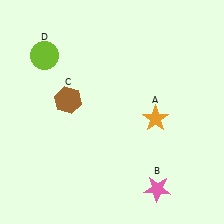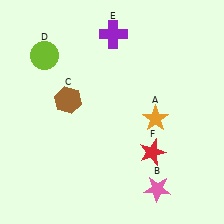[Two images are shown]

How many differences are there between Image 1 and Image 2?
There are 2 differences between the two images.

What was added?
A purple cross (E), a red star (F) were added in Image 2.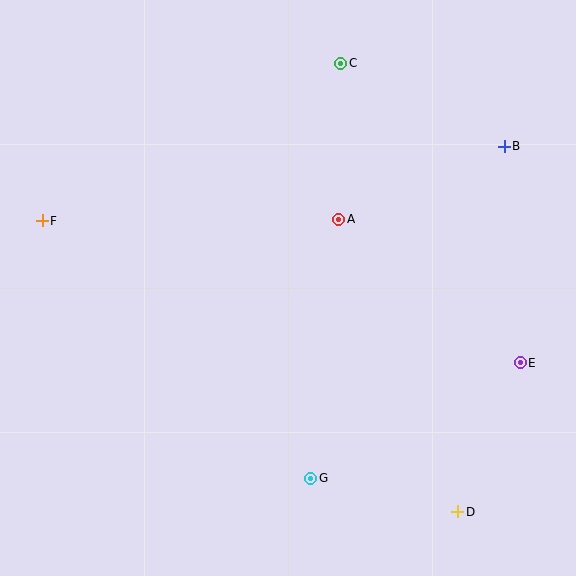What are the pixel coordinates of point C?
Point C is at (341, 63).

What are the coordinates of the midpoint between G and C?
The midpoint between G and C is at (326, 271).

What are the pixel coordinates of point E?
Point E is at (520, 363).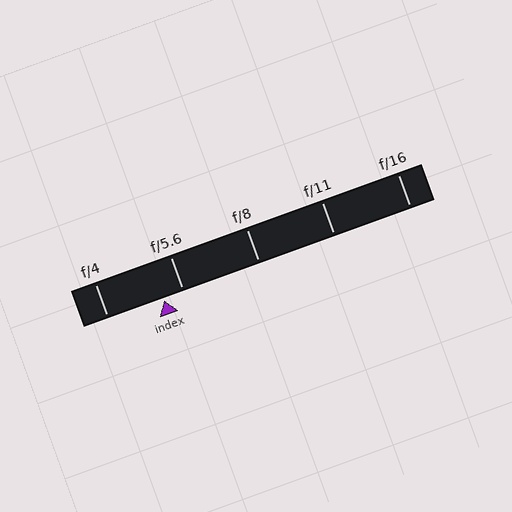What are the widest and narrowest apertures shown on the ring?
The widest aperture shown is f/4 and the narrowest is f/16.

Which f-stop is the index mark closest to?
The index mark is closest to f/5.6.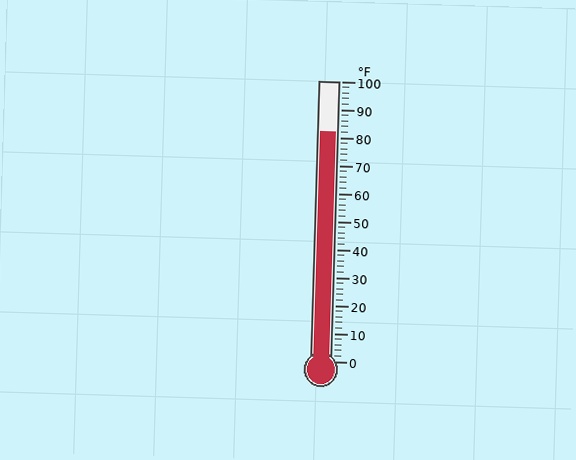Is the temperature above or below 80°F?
The temperature is above 80°F.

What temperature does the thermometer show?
The thermometer shows approximately 82°F.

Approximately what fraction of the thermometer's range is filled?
The thermometer is filled to approximately 80% of its range.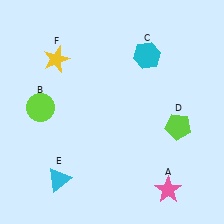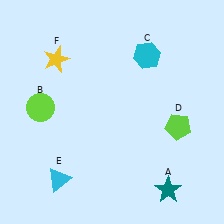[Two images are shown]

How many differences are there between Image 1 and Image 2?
There is 1 difference between the two images.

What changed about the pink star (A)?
In Image 1, A is pink. In Image 2, it changed to teal.